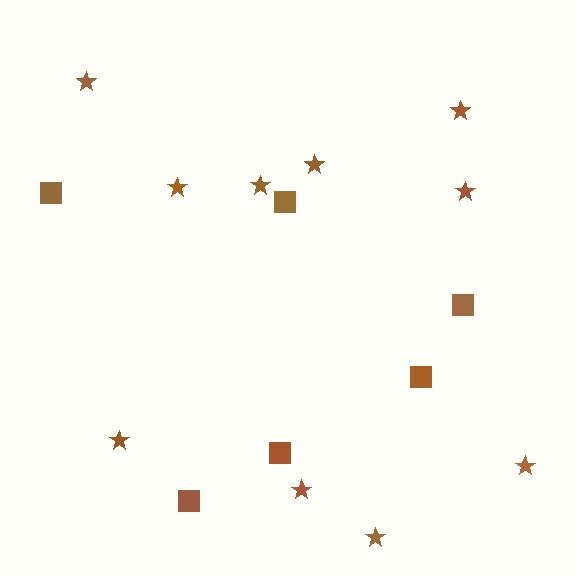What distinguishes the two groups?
There are 2 groups: one group of squares (6) and one group of stars (10).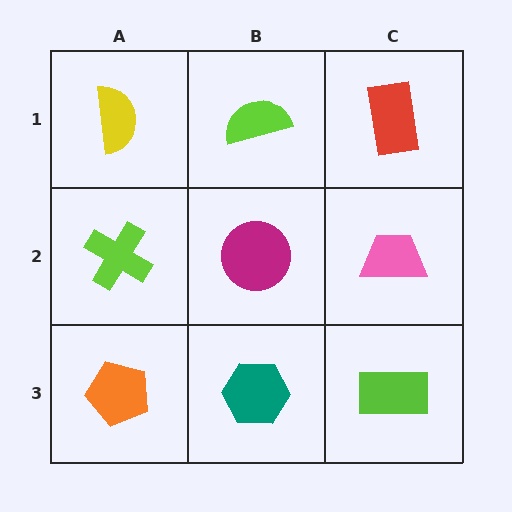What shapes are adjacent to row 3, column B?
A magenta circle (row 2, column B), an orange pentagon (row 3, column A), a lime rectangle (row 3, column C).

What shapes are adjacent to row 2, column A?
A yellow semicircle (row 1, column A), an orange pentagon (row 3, column A), a magenta circle (row 2, column B).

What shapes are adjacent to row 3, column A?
A lime cross (row 2, column A), a teal hexagon (row 3, column B).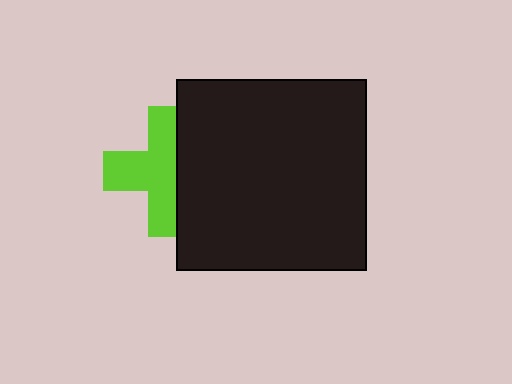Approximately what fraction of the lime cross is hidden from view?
Roughly 39% of the lime cross is hidden behind the black square.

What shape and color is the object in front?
The object in front is a black square.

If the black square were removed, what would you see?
You would see the complete lime cross.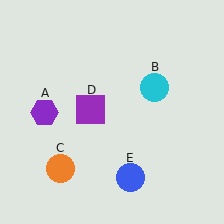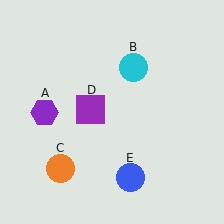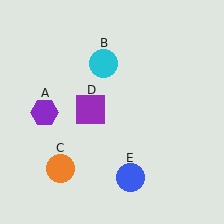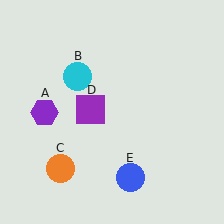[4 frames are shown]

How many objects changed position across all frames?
1 object changed position: cyan circle (object B).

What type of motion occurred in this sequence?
The cyan circle (object B) rotated counterclockwise around the center of the scene.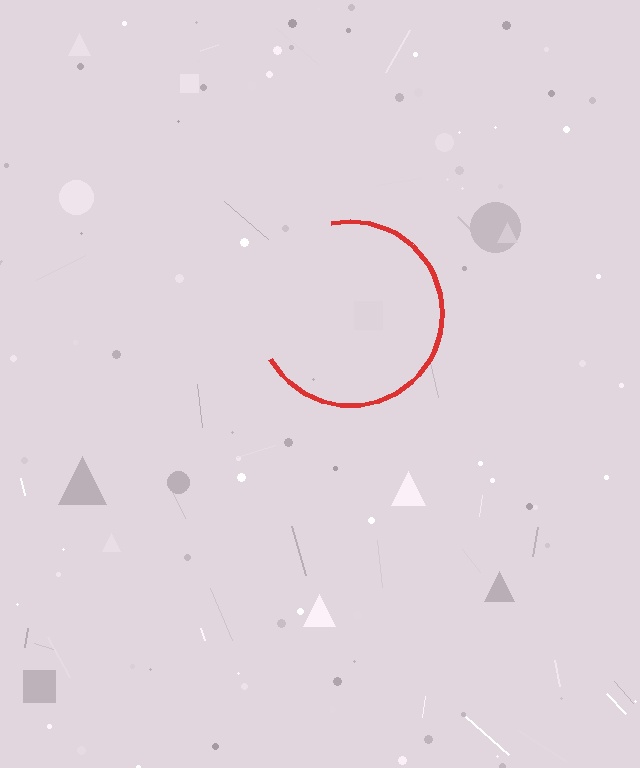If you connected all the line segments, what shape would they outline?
They would outline a circle.